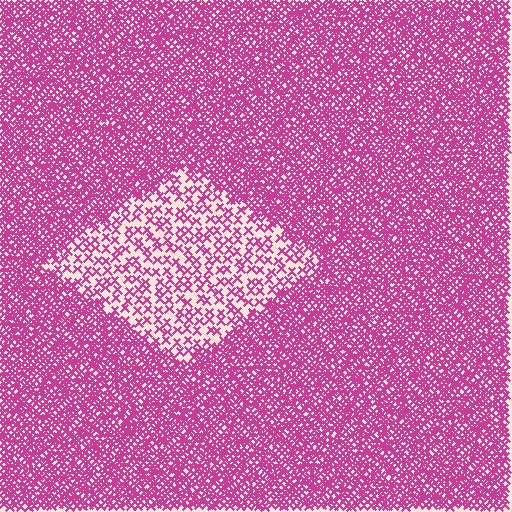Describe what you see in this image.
The image contains small magenta elements arranged at two different densities. A diamond-shaped region is visible where the elements are less densely packed than the surrounding area.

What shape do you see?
I see a diamond.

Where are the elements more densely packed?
The elements are more densely packed outside the diamond boundary.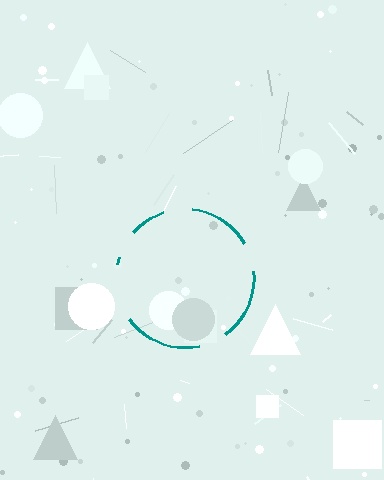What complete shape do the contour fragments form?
The contour fragments form a circle.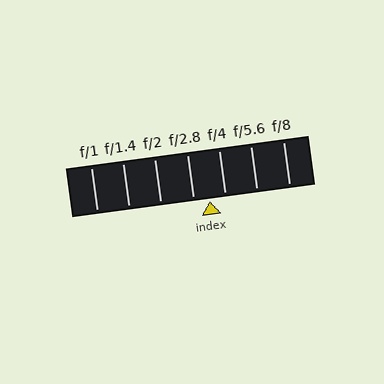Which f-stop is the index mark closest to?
The index mark is closest to f/4.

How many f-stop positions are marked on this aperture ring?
There are 7 f-stop positions marked.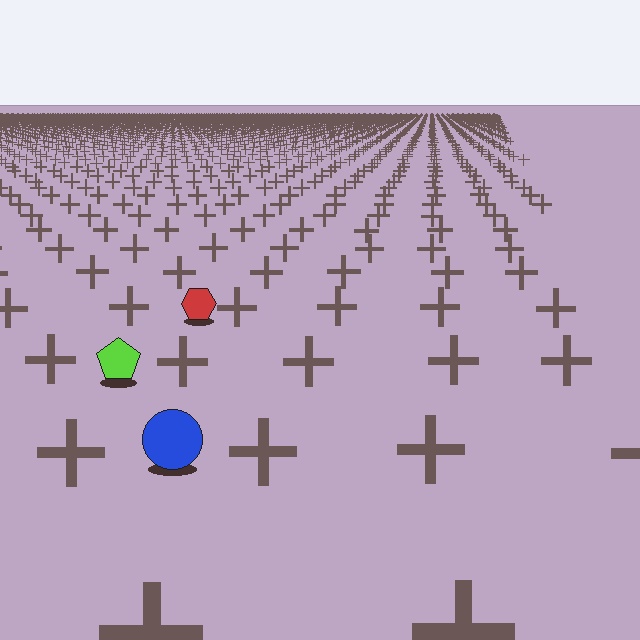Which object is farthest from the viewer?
The red hexagon is farthest from the viewer. It appears smaller and the ground texture around it is denser.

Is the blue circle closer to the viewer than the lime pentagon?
Yes. The blue circle is closer — you can tell from the texture gradient: the ground texture is coarser near it.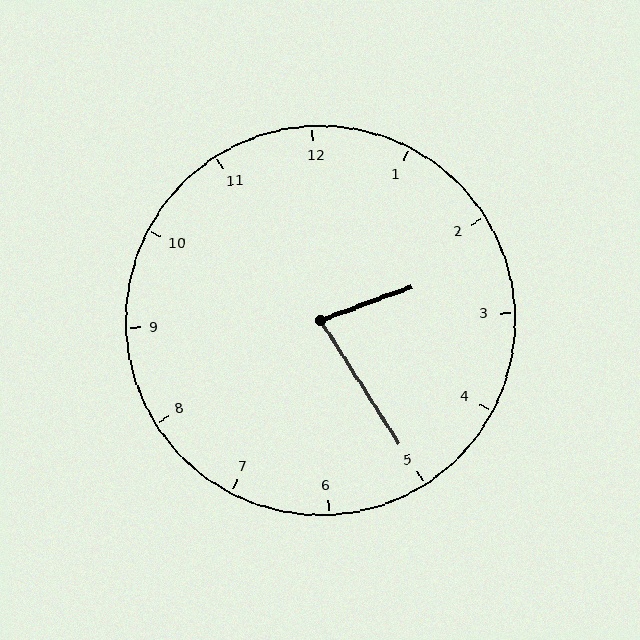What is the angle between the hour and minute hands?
Approximately 78 degrees.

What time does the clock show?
2:25.